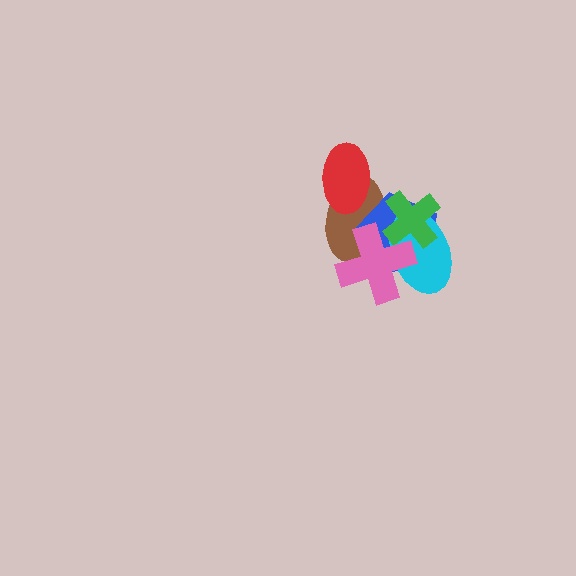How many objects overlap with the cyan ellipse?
4 objects overlap with the cyan ellipse.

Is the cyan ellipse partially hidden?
Yes, it is partially covered by another shape.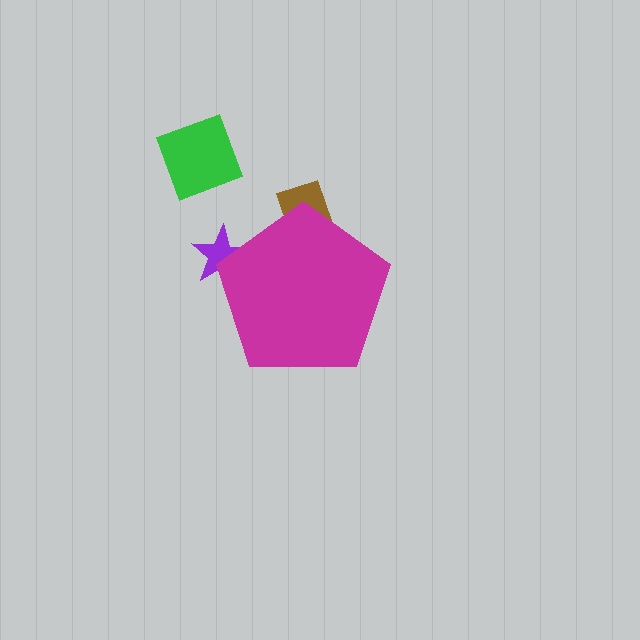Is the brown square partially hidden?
Yes, the brown square is partially hidden behind the magenta pentagon.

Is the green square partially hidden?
No, the green square is fully visible.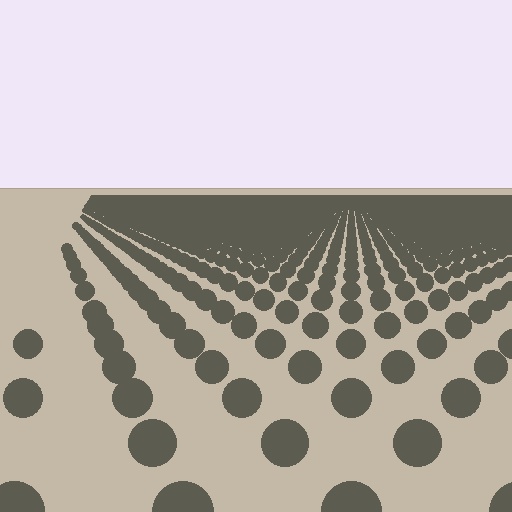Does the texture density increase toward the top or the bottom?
Density increases toward the top.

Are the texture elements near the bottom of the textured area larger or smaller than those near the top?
Larger. Near the bottom, elements are closer to the viewer and appear at a bigger on-screen size.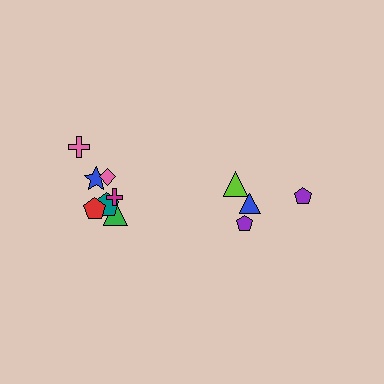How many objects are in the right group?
There are 4 objects.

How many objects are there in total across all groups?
There are 11 objects.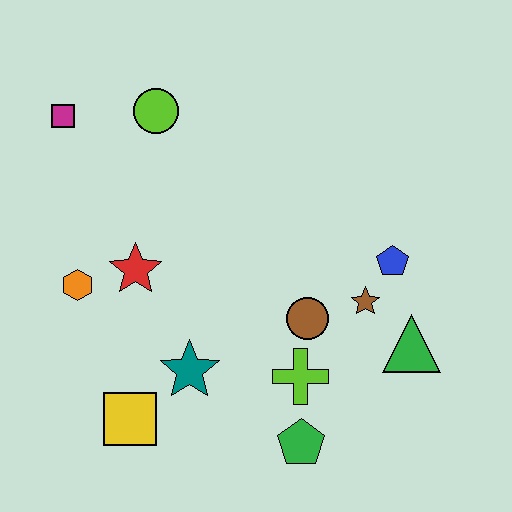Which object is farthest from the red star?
The green triangle is farthest from the red star.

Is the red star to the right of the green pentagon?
No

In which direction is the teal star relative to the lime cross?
The teal star is to the left of the lime cross.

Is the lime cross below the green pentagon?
No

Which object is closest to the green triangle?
The brown star is closest to the green triangle.